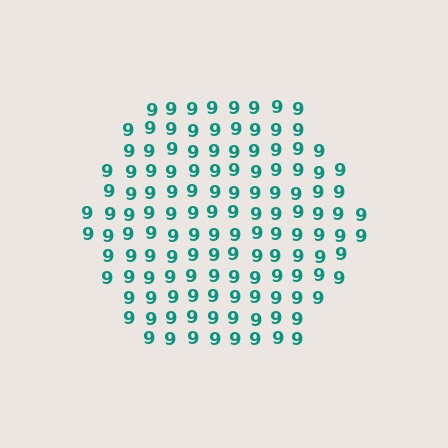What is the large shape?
The large shape is a hexagon.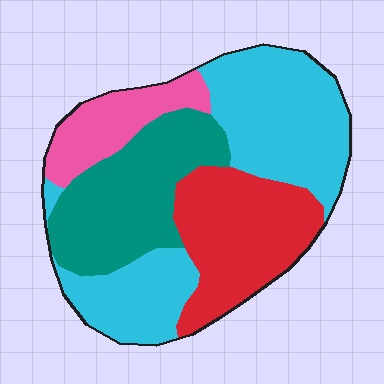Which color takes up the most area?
Cyan, at roughly 40%.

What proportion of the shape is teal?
Teal covers around 25% of the shape.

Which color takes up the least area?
Pink, at roughly 10%.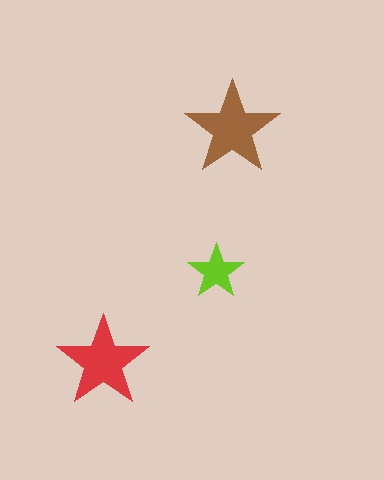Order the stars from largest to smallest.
the brown one, the red one, the lime one.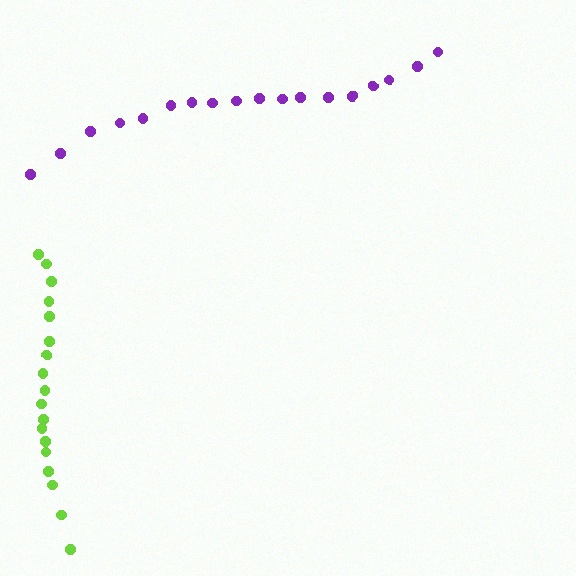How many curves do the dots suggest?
There are 2 distinct paths.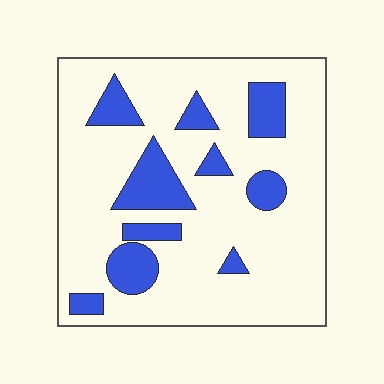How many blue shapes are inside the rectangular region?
10.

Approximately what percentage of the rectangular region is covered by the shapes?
Approximately 20%.